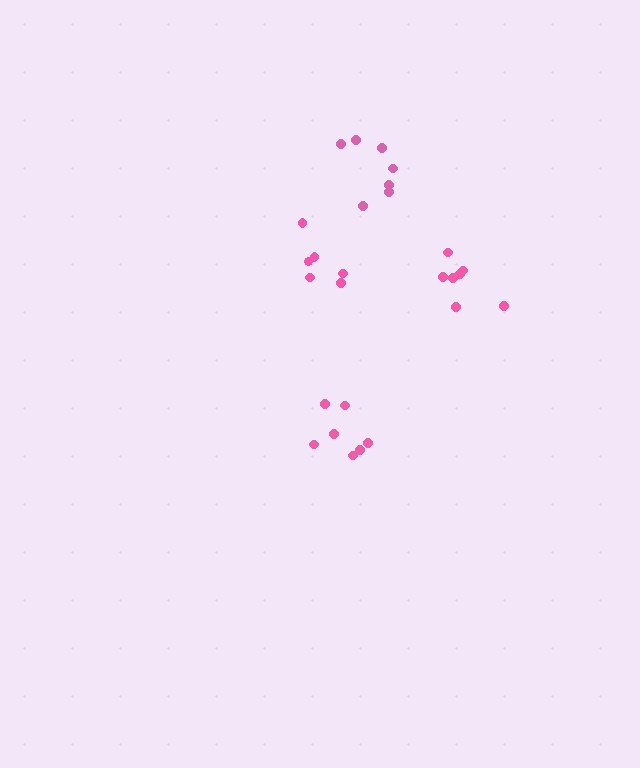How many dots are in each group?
Group 1: 7 dots, Group 2: 6 dots, Group 3: 7 dots, Group 4: 7 dots (27 total).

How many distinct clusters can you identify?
There are 4 distinct clusters.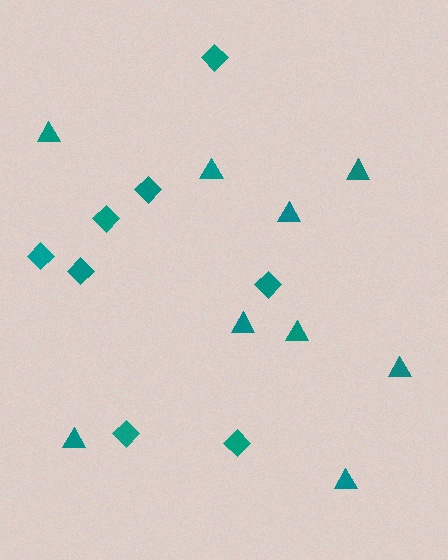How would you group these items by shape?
There are 2 groups: one group of triangles (9) and one group of diamonds (8).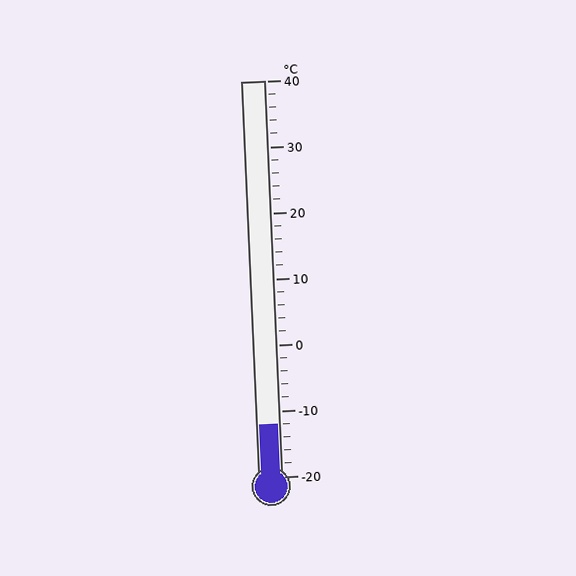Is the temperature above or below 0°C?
The temperature is below 0°C.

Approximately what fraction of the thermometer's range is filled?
The thermometer is filled to approximately 15% of its range.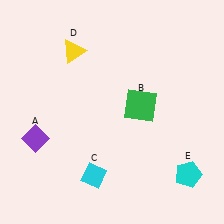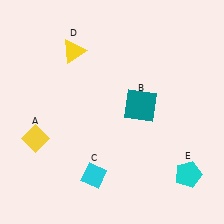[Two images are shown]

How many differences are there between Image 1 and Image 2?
There are 2 differences between the two images.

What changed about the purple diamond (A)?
In Image 1, A is purple. In Image 2, it changed to yellow.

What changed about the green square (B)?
In Image 1, B is green. In Image 2, it changed to teal.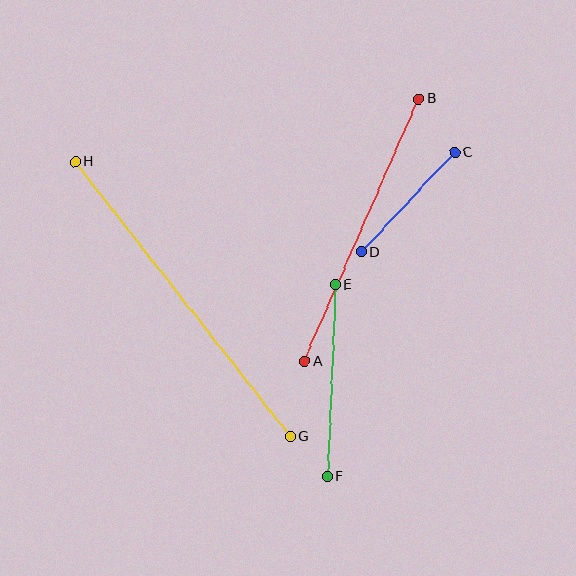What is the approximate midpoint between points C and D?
The midpoint is at approximately (408, 202) pixels.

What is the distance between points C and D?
The distance is approximately 136 pixels.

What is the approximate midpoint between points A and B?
The midpoint is at approximately (362, 230) pixels.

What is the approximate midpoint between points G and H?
The midpoint is at approximately (182, 299) pixels.